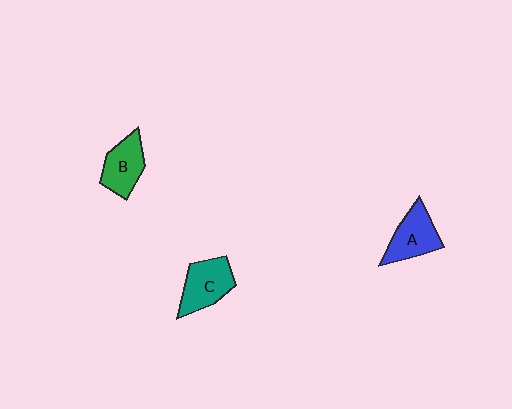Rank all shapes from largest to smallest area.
From largest to smallest: C (teal), A (blue), B (green).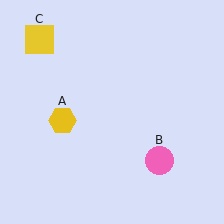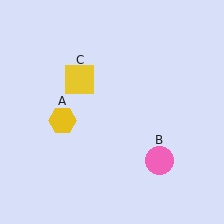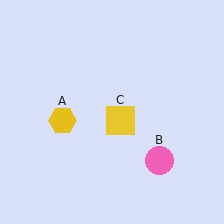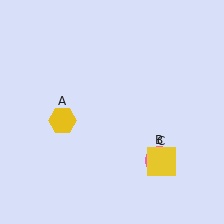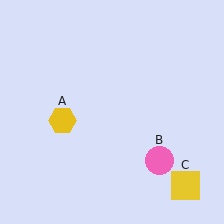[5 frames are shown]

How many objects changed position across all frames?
1 object changed position: yellow square (object C).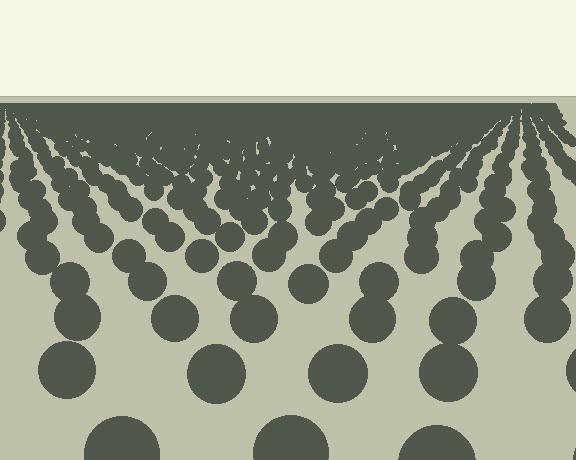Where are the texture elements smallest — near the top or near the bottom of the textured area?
Near the top.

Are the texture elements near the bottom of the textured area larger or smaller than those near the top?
Larger. Near the bottom, elements are closer to the viewer and appear at a bigger on-screen size.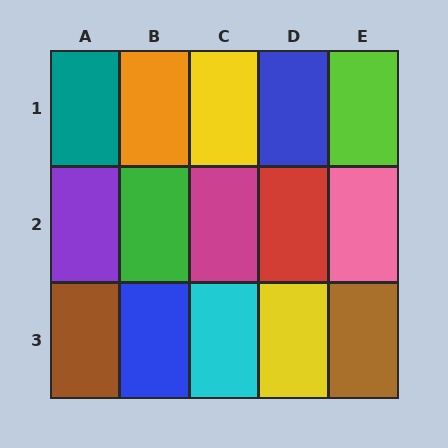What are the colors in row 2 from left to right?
Purple, green, magenta, red, pink.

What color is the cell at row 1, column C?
Yellow.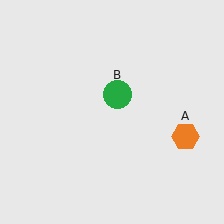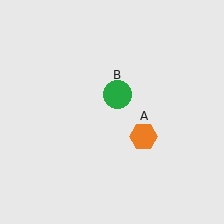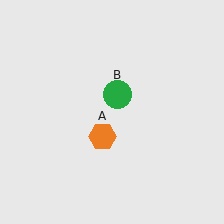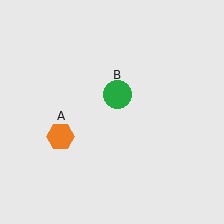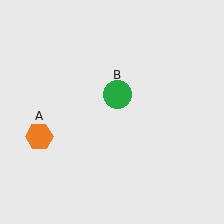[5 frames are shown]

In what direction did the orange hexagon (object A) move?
The orange hexagon (object A) moved left.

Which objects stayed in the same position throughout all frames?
Green circle (object B) remained stationary.